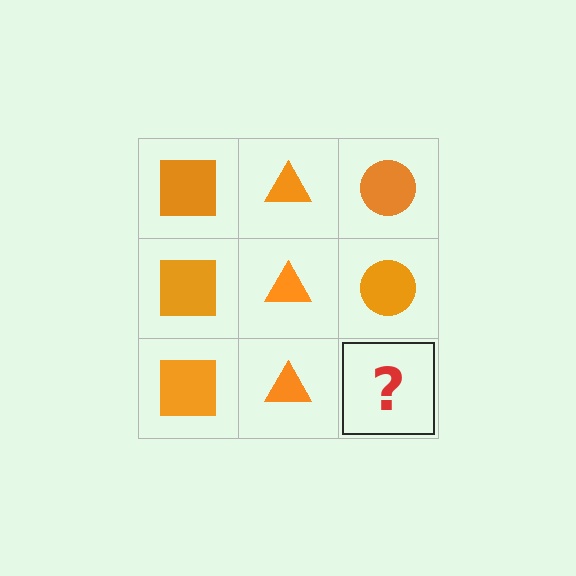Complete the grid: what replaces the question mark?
The question mark should be replaced with an orange circle.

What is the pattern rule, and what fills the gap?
The rule is that each column has a consistent shape. The gap should be filled with an orange circle.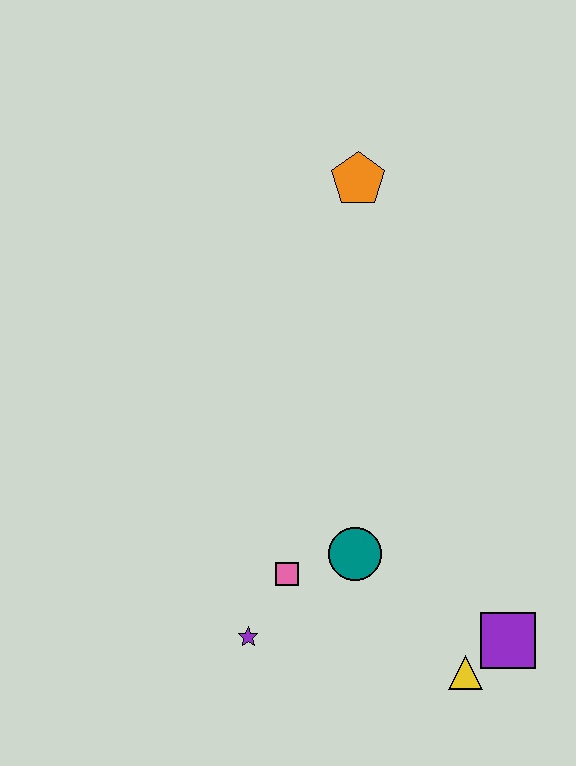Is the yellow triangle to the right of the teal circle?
Yes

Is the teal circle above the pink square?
Yes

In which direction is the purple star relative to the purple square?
The purple star is to the left of the purple square.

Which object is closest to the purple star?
The pink square is closest to the purple star.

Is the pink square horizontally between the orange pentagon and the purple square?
No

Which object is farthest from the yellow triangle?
The orange pentagon is farthest from the yellow triangle.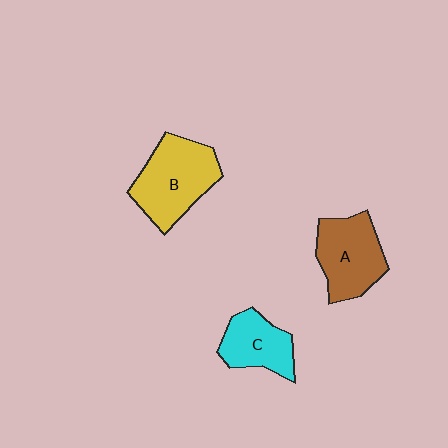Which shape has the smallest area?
Shape C (cyan).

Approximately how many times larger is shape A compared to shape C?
Approximately 1.3 times.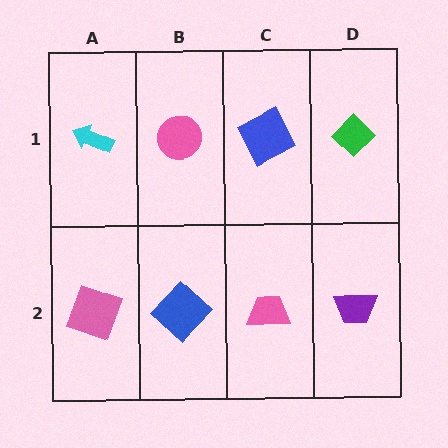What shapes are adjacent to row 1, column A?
A pink square (row 2, column A), a pink circle (row 1, column B).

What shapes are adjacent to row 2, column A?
A cyan arrow (row 1, column A), a blue diamond (row 2, column B).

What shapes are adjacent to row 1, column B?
A blue diamond (row 2, column B), a cyan arrow (row 1, column A), a blue square (row 1, column C).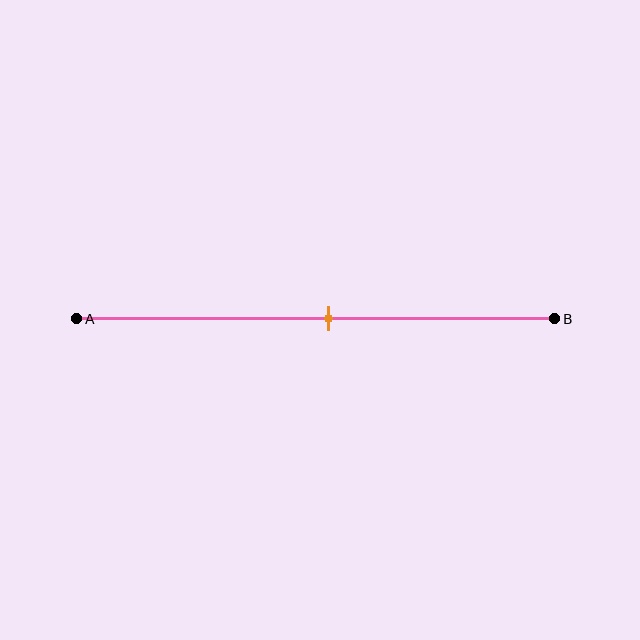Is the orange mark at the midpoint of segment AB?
Yes, the mark is approximately at the midpoint.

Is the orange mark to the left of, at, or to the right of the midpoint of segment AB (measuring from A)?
The orange mark is approximately at the midpoint of segment AB.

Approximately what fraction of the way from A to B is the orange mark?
The orange mark is approximately 55% of the way from A to B.